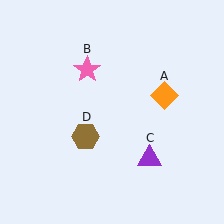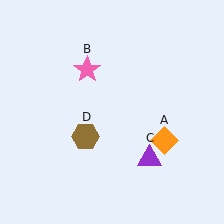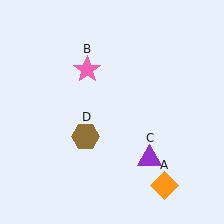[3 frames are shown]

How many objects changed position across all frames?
1 object changed position: orange diamond (object A).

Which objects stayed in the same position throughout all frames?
Pink star (object B) and purple triangle (object C) and brown hexagon (object D) remained stationary.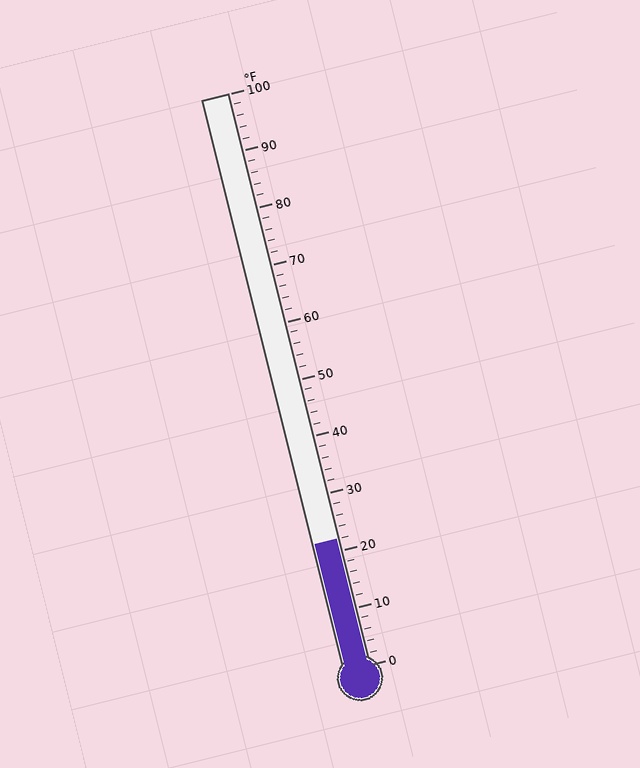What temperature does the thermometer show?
The thermometer shows approximately 22°F.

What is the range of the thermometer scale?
The thermometer scale ranges from 0°F to 100°F.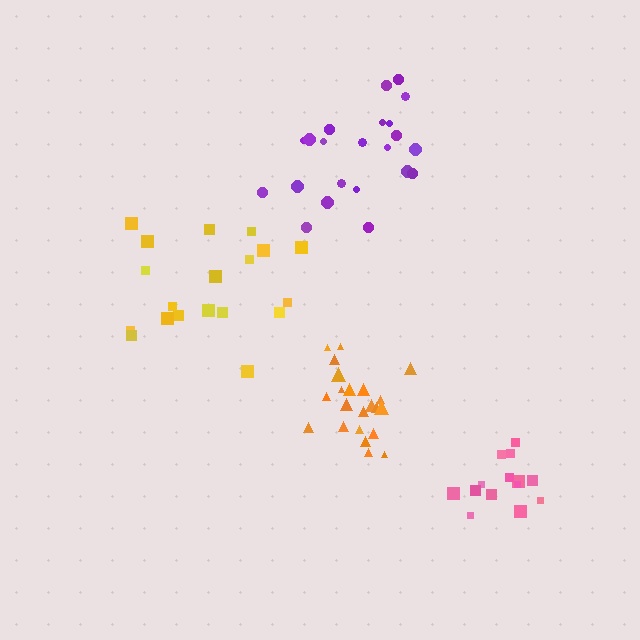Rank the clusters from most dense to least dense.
orange, pink, yellow, purple.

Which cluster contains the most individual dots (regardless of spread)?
Orange (22).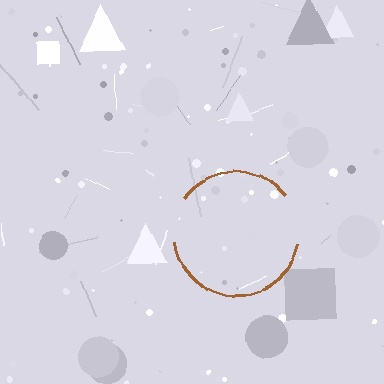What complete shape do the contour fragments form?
The contour fragments form a circle.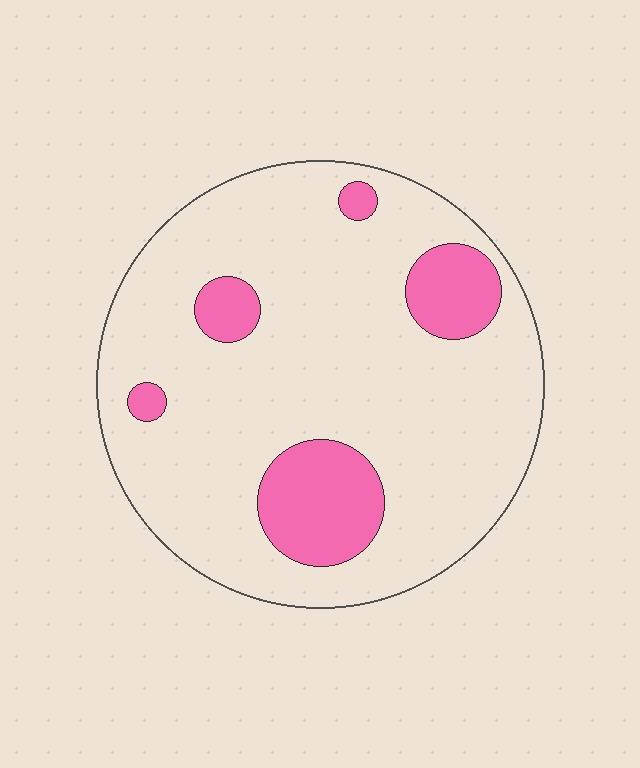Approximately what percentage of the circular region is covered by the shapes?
Approximately 15%.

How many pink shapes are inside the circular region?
5.